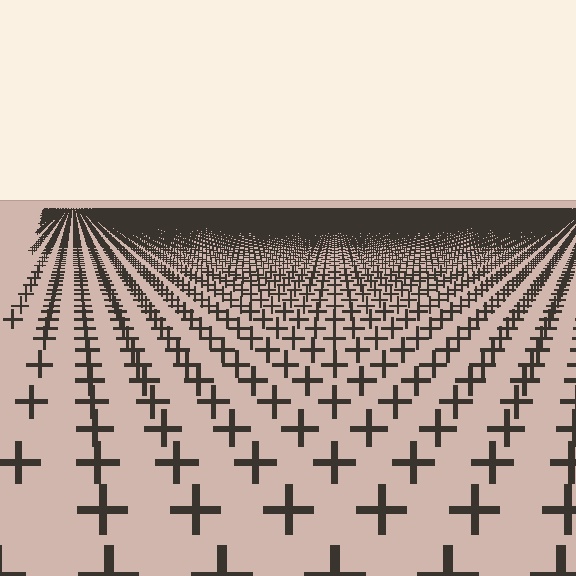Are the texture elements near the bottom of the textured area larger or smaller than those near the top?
Larger. Near the bottom, elements are closer to the viewer and appear at a bigger on-screen size.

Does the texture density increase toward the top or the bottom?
Density increases toward the top.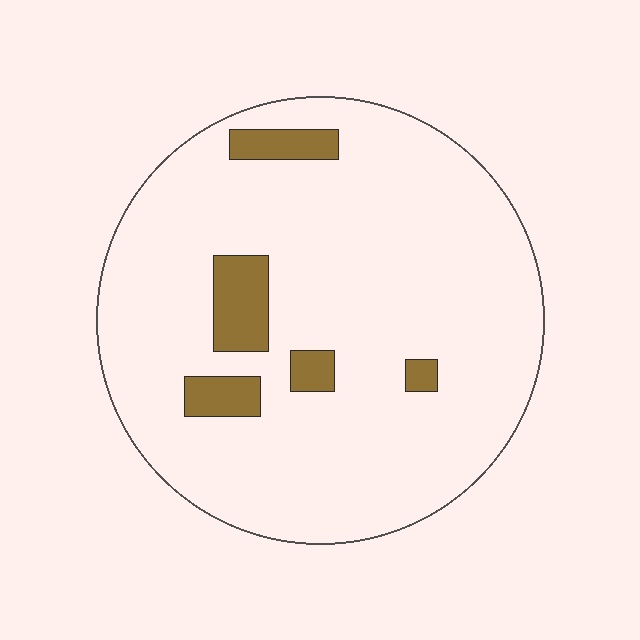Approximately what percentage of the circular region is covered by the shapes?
Approximately 10%.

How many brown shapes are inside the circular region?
5.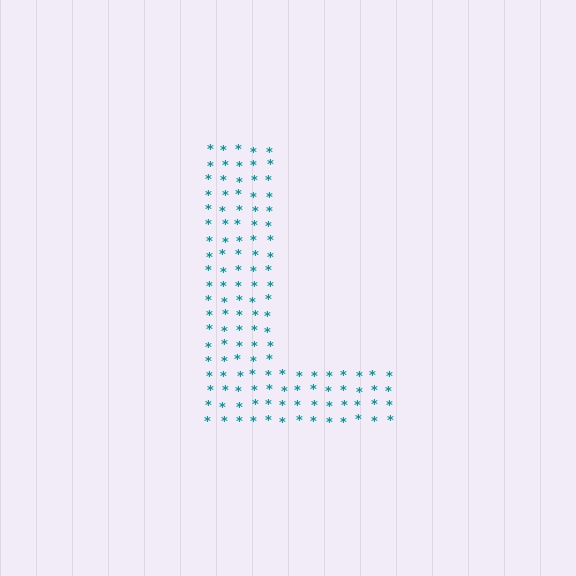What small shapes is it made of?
It is made of small asterisks.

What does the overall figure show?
The overall figure shows the letter L.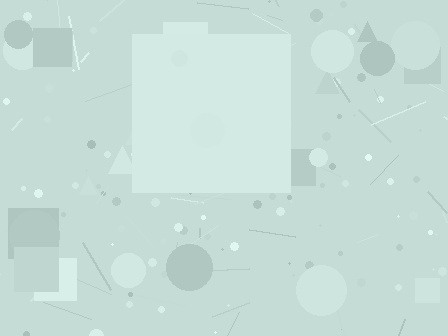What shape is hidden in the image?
A square is hidden in the image.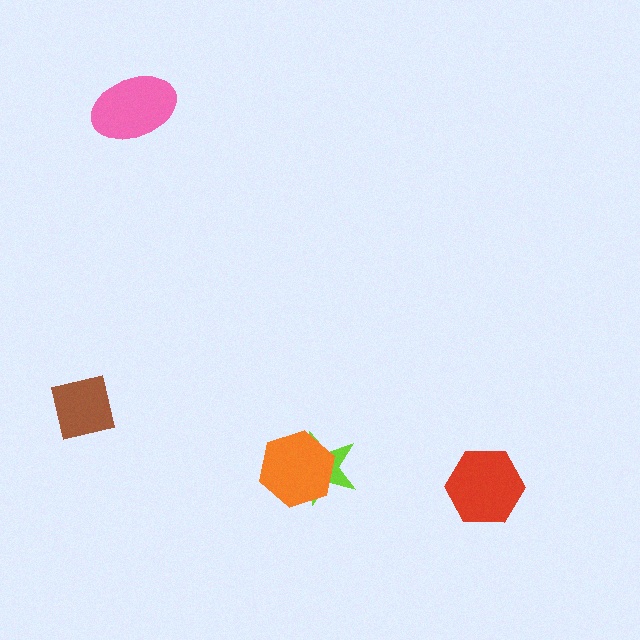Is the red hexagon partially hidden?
No, no other shape covers it.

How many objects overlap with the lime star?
1 object overlaps with the lime star.